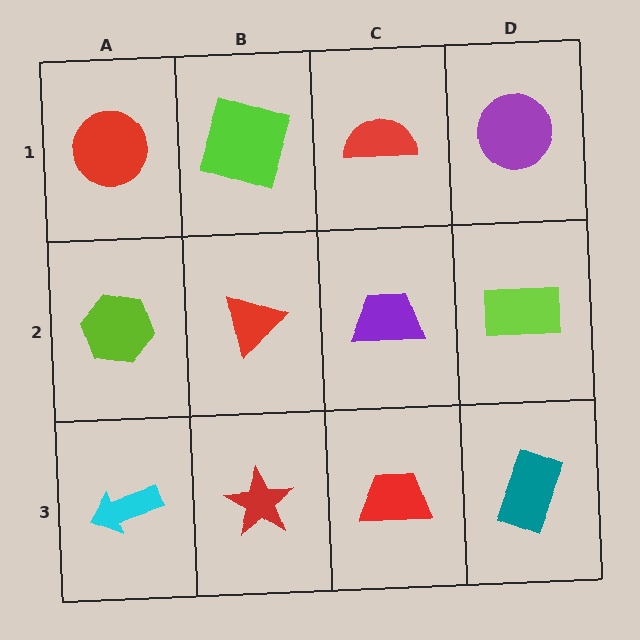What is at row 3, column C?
A red trapezoid.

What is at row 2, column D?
A lime rectangle.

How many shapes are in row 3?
4 shapes.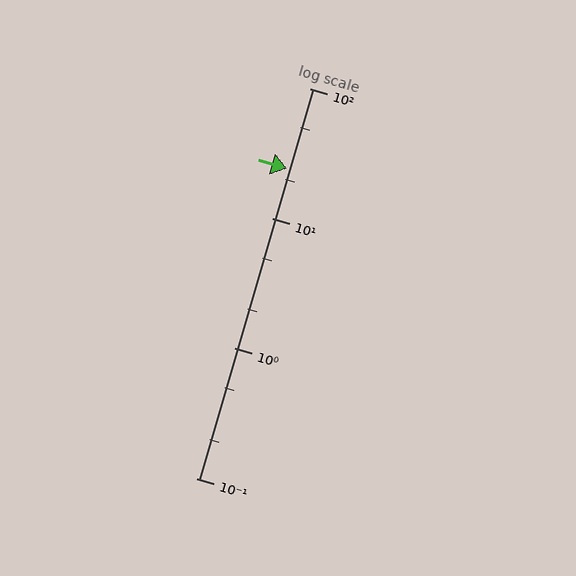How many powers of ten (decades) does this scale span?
The scale spans 3 decades, from 0.1 to 100.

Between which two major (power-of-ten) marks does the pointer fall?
The pointer is between 10 and 100.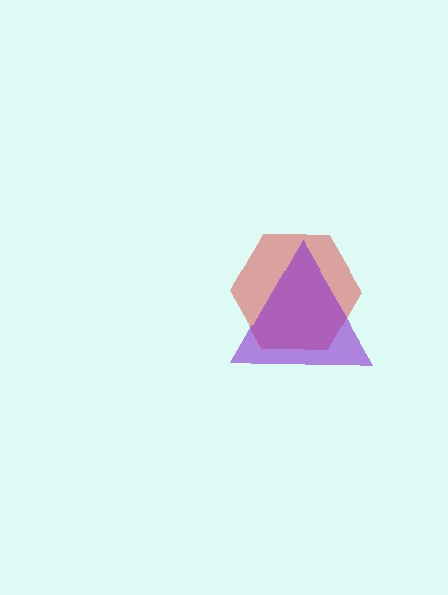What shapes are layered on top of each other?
The layered shapes are: a red hexagon, a purple triangle.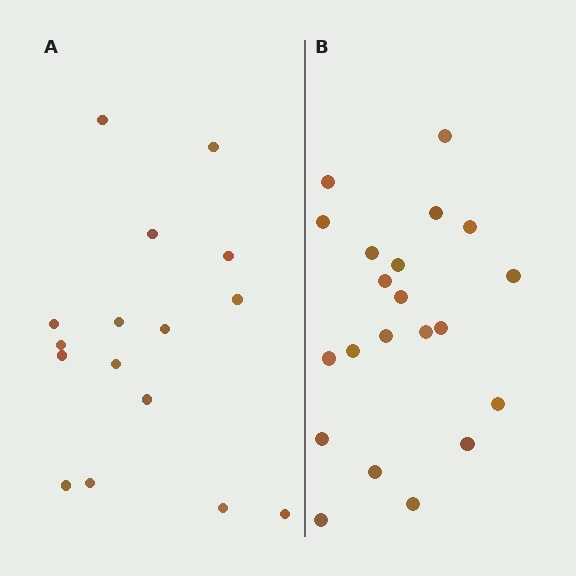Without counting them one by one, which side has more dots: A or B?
Region B (the right region) has more dots.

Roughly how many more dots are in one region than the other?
Region B has about 5 more dots than region A.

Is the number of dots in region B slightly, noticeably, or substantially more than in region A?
Region B has noticeably more, but not dramatically so. The ratio is roughly 1.3 to 1.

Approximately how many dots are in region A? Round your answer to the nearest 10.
About 20 dots. (The exact count is 16, which rounds to 20.)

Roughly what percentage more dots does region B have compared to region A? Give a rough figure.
About 30% more.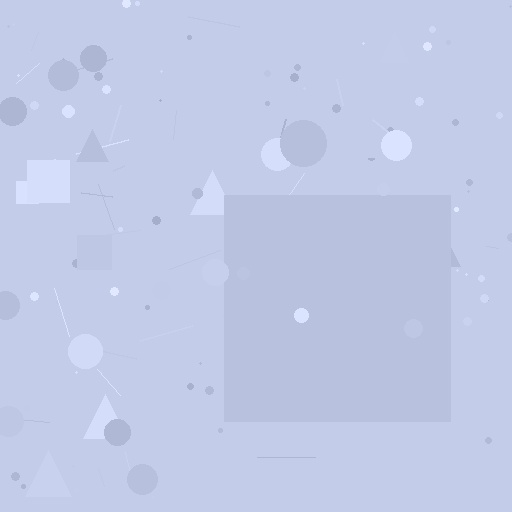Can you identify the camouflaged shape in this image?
The camouflaged shape is a square.